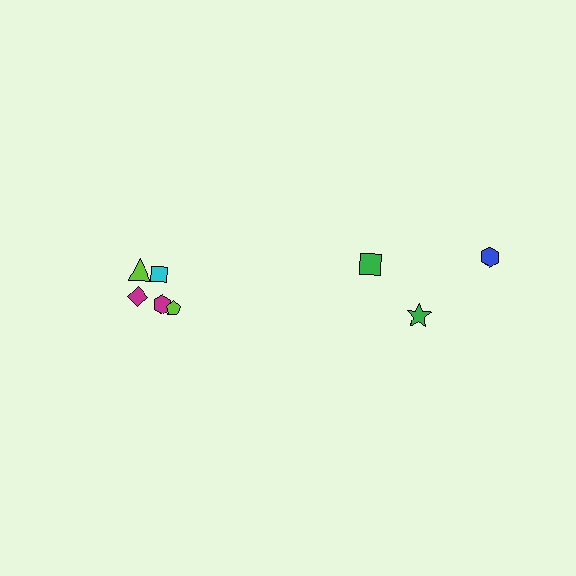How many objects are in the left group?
There are 5 objects.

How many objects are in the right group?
There are 3 objects.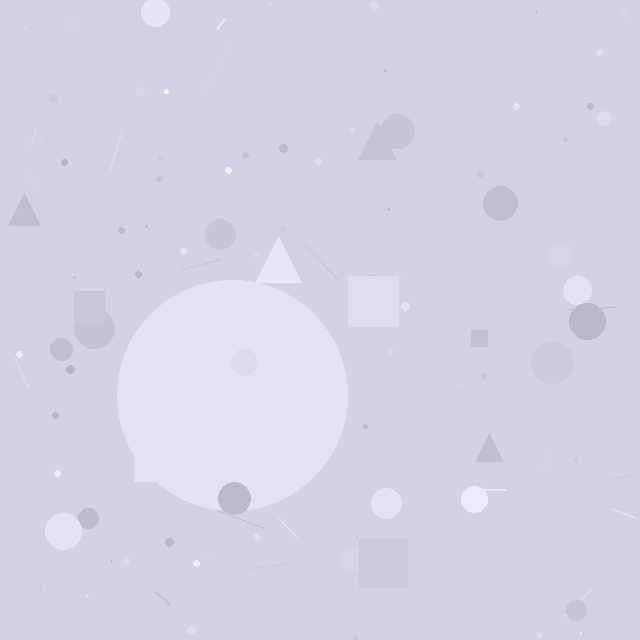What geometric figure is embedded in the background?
A circle is embedded in the background.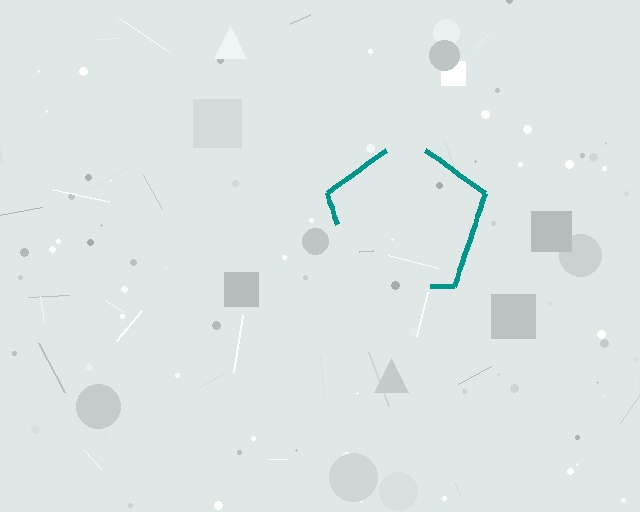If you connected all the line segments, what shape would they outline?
They would outline a pentagon.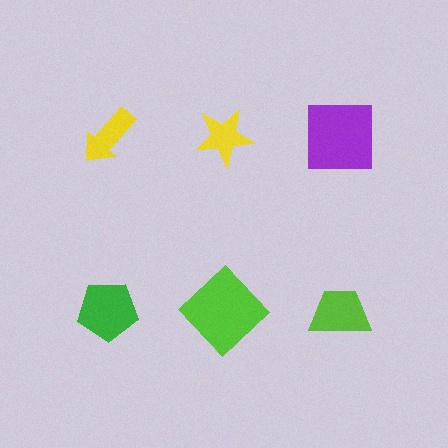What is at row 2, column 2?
A lime diamond.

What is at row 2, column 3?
A lime trapezoid.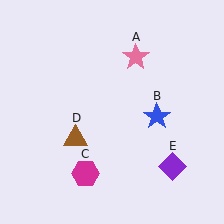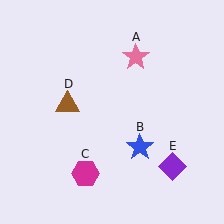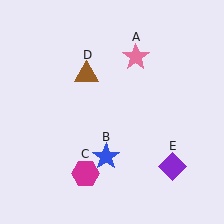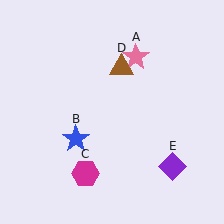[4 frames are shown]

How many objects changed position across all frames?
2 objects changed position: blue star (object B), brown triangle (object D).